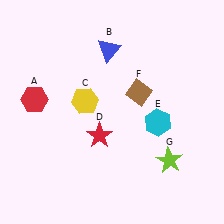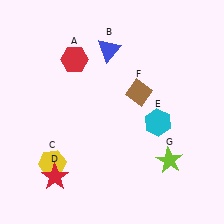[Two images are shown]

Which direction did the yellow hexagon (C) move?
The yellow hexagon (C) moved down.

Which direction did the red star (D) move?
The red star (D) moved left.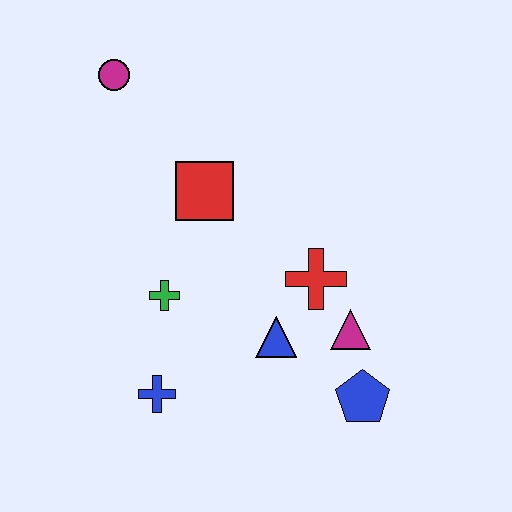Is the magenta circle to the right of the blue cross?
No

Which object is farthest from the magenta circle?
The blue pentagon is farthest from the magenta circle.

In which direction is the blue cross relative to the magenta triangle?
The blue cross is to the left of the magenta triangle.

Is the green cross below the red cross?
Yes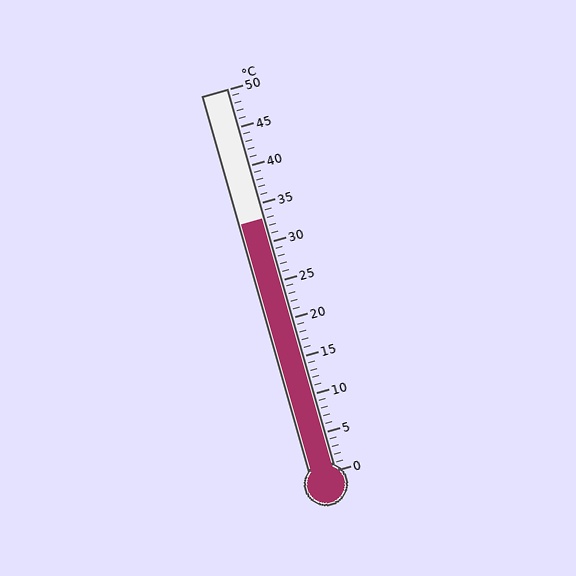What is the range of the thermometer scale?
The thermometer scale ranges from 0°C to 50°C.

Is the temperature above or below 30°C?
The temperature is above 30°C.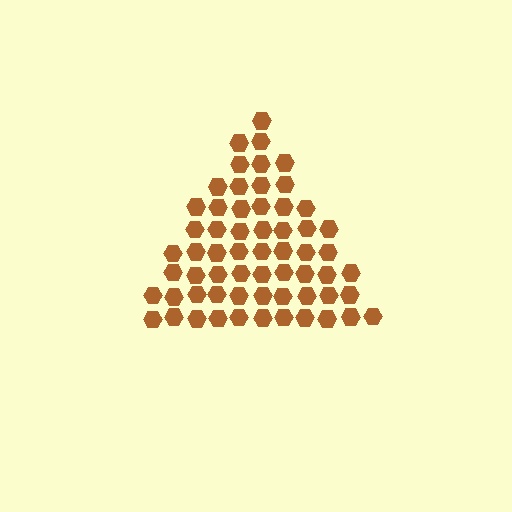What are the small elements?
The small elements are hexagons.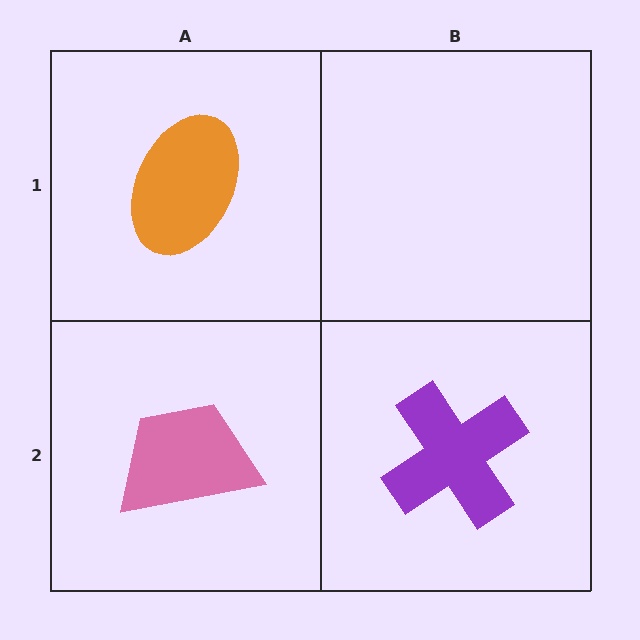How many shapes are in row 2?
2 shapes.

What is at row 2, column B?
A purple cross.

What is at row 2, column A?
A pink trapezoid.